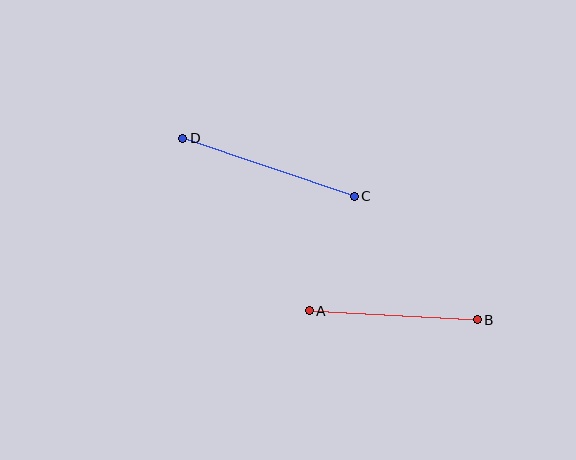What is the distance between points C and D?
The distance is approximately 181 pixels.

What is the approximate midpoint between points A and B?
The midpoint is at approximately (393, 315) pixels.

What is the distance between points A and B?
The distance is approximately 168 pixels.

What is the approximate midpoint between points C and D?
The midpoint is at approximately (268, 167) pixels.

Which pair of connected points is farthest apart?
Points C and D are farthest apart.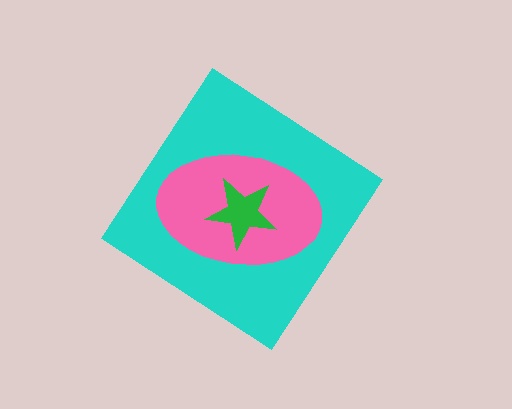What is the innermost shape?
The green star.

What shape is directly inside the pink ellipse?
The green star.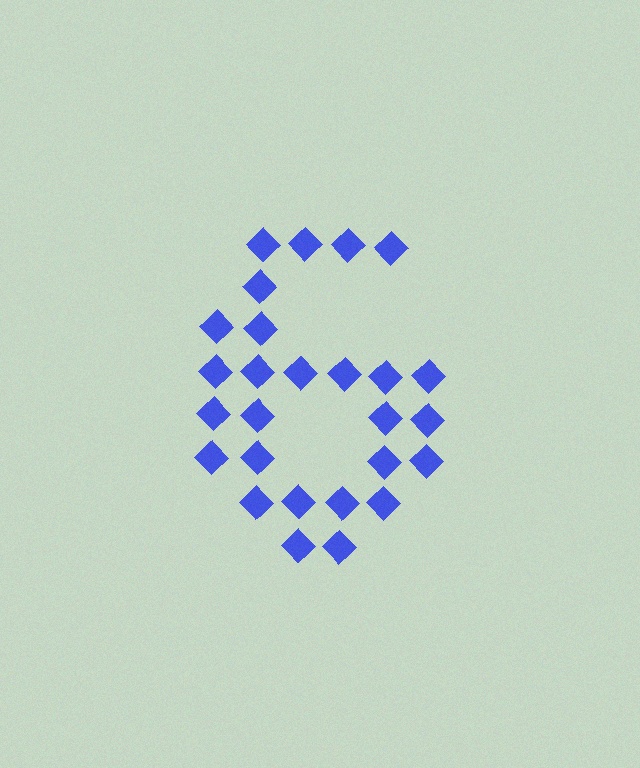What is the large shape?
The large shape is the digit 6.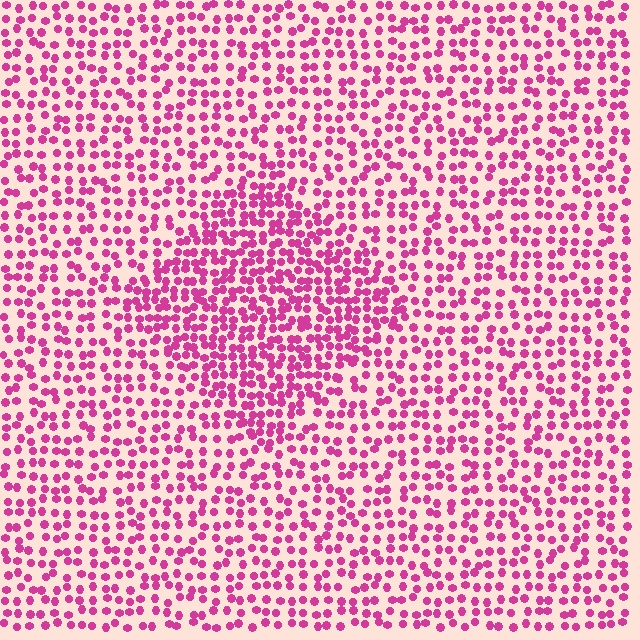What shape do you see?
I see a diamond.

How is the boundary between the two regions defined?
The boundary is defined by a change in element density (approximately 1.7x ratio). All elements are the same color, size, and shape.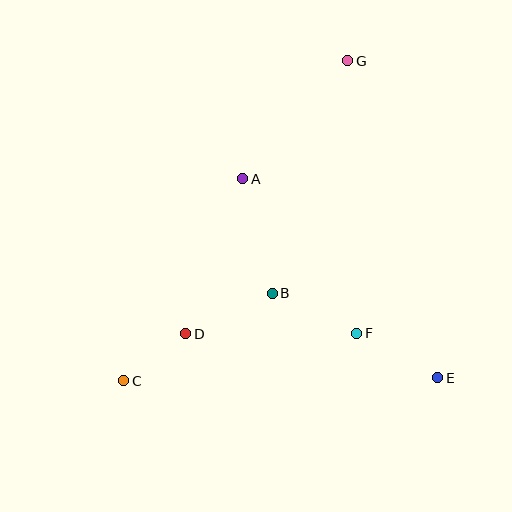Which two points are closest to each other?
Points C and D are closest to each other.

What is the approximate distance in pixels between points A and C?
The distance between A and C is approximately 234 pixels.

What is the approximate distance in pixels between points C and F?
The distance between C and F is approximately 238 pixels.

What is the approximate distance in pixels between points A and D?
The distance between A and D is approximately 165 pixels.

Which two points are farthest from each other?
Points C and G are farthest from each other.